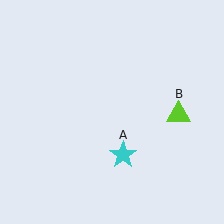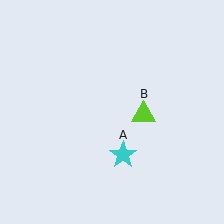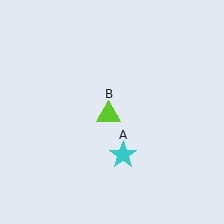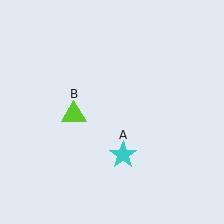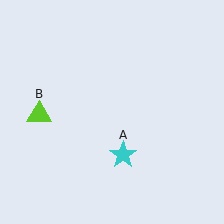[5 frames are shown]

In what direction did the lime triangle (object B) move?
The lime triangle (object B) moved left.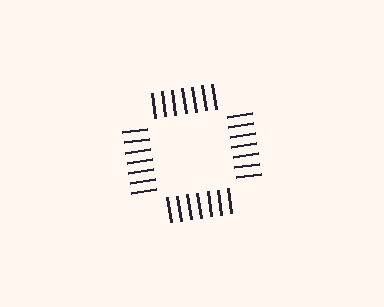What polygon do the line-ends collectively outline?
An illusory square — the line segments terminate on its edges but no continuous stroke is drawn.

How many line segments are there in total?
28 — 7 along each of the 4 edges.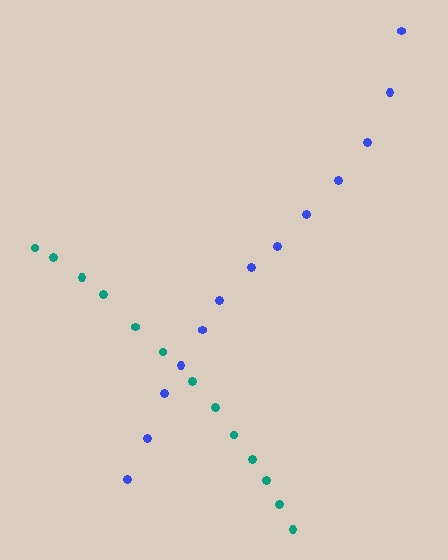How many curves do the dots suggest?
There are 2 distinct paths.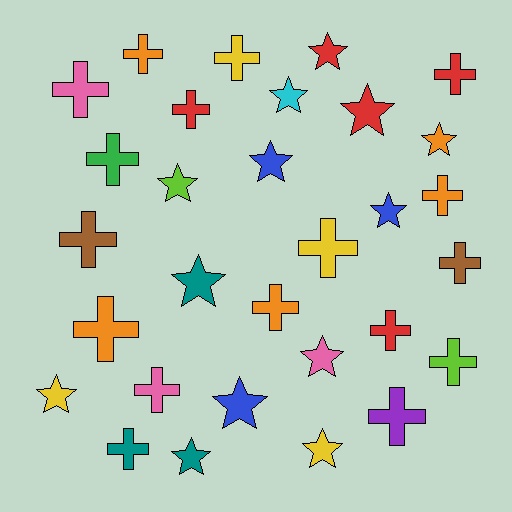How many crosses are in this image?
There are 17 crosses.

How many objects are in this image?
There are 30 objects.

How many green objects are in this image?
There is 1 green object.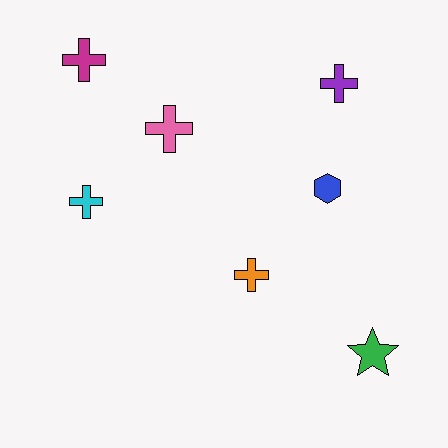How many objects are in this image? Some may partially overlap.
There are 7 objects.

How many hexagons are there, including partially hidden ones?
There is 1 hexagon.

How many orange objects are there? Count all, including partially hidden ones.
There is 1 orange object.